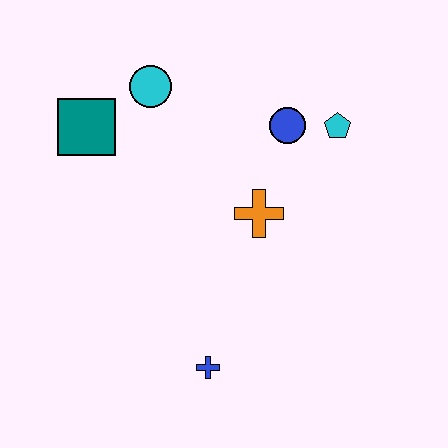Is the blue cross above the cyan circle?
No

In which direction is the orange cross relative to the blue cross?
The orange cross is above the blue cross.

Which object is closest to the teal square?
The cyan circle is closest to the teal square.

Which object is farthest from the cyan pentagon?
The blue cross is farthest from the cyan pentagon.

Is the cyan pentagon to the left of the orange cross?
No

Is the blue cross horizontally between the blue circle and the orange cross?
No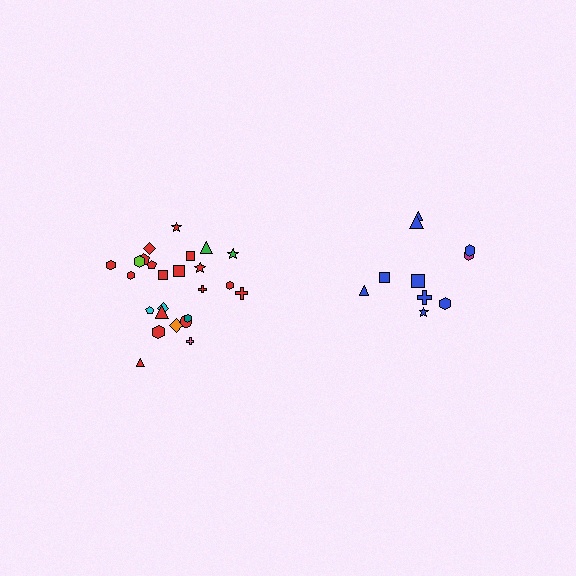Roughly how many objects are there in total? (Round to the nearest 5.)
Roughly 35 objects in total.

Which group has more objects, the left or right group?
The left group.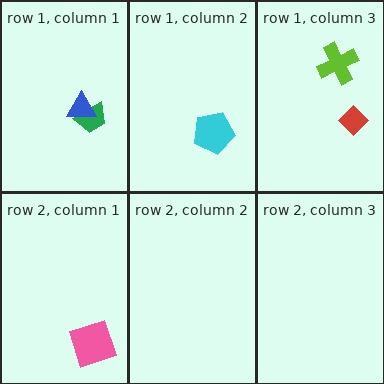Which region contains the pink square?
The row 2, column 1 region.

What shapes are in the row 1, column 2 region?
The cyan pentagon.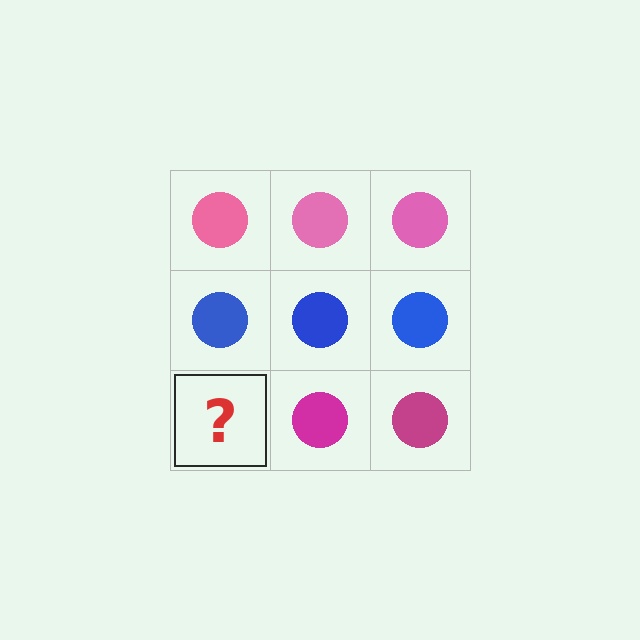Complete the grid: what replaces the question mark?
The question mark should be replaced with a magenta circle.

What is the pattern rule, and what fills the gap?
The rule is that each row has a consistent color. The gap should be filled with a magenta circle.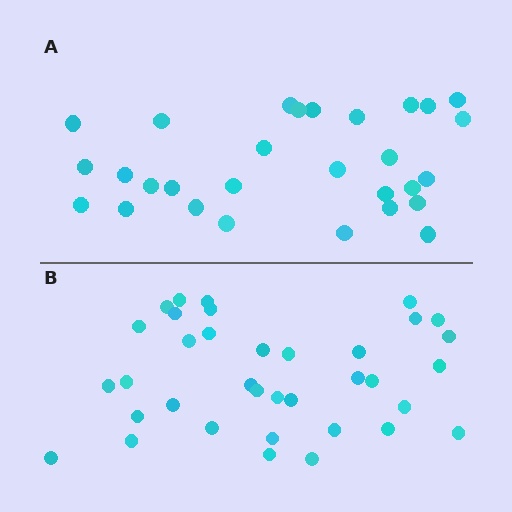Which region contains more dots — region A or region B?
Region B (the bottom region) has more dots.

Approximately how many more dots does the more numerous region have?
Region B has roughly 8 or so more dots than region A.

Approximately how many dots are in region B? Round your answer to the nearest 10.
About 40 dots. (The exact count is 36, which rounds to 40.)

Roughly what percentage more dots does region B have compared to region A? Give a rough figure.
About 25% more.